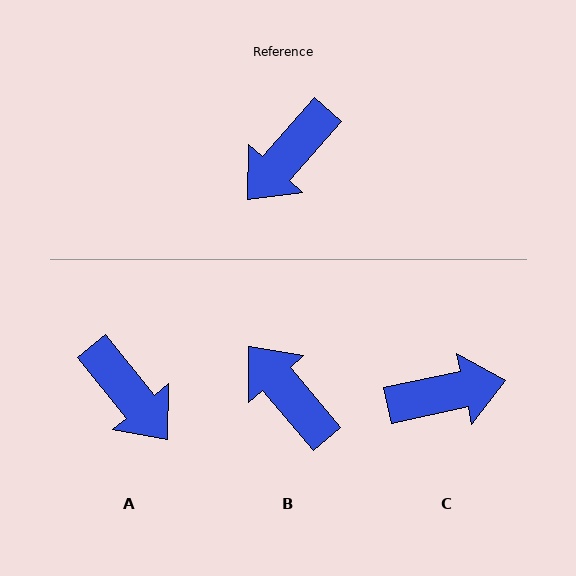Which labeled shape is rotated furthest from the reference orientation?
C, about 144 degrees away.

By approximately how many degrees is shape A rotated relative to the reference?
Approximately 81 degrees counter-clockwise.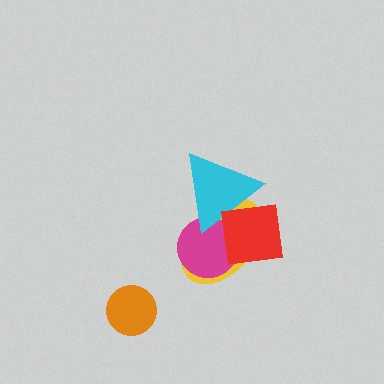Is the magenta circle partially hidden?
Yes, it is partially covered by another shape.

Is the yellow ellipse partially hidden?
Yes, it is partially covered by another shape.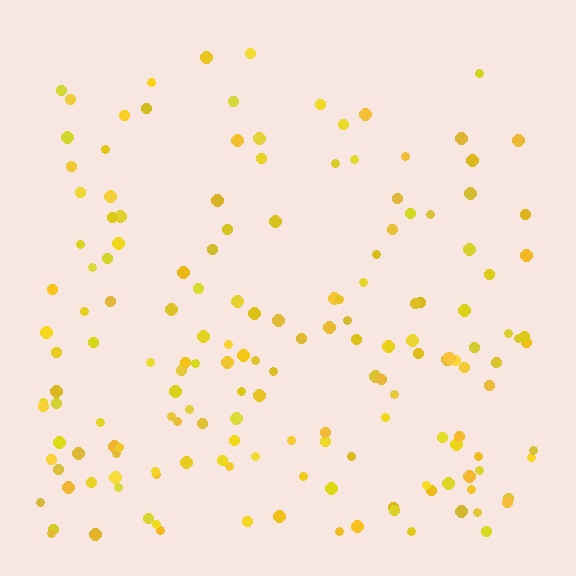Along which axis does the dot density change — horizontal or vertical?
Vertical.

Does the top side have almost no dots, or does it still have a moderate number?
Still a moderate number, just noticeably fewer than the bottom.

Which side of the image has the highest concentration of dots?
The bottom.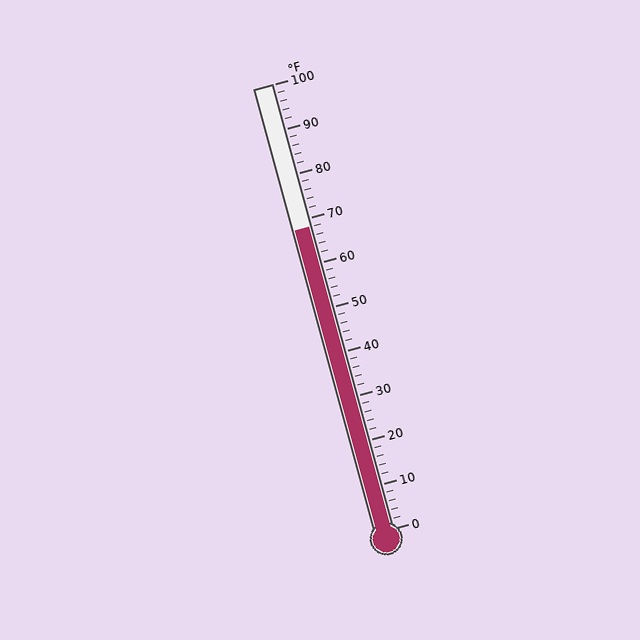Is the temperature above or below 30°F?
The temperature is above 30°F.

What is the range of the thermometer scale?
The thermometer scale ranges from 0°F to 100°F.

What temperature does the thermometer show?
The thermometer shows approximately 68°F.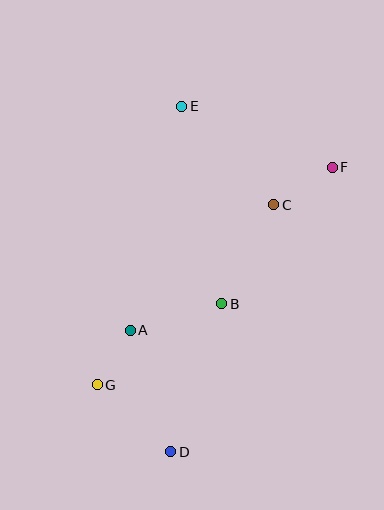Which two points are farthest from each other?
Points D and E are farthest from each other.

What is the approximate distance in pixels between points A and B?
The distance between A and B is approximately 95 pixels.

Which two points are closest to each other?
Points A and G are closest to each other.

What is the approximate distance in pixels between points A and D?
The distance between A and D is approximately 128 pixels.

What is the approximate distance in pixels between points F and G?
The distance between F and G is approximately 320 pixels.